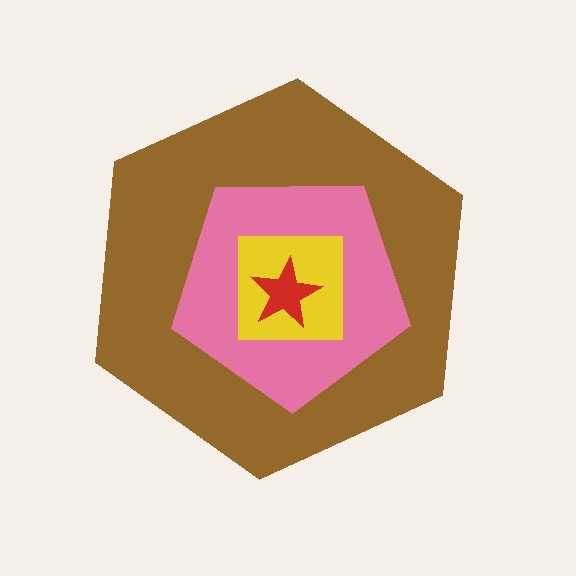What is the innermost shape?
The red star.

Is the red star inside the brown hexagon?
Yes.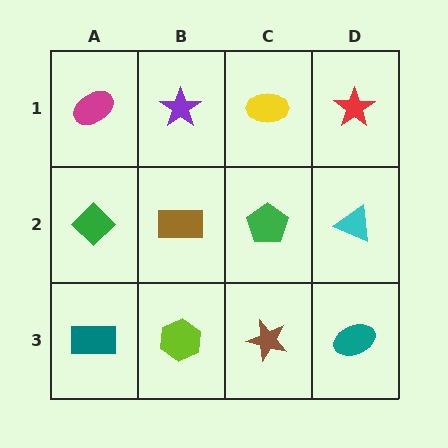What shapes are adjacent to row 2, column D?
A red star (row 1, column D), a teal ellipse (row 3, column D), a green pentagon (row 2, column C).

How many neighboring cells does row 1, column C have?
3.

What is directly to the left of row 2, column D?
A green pentagon.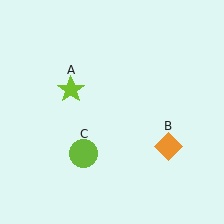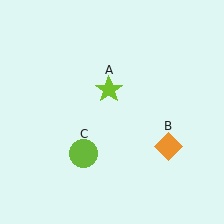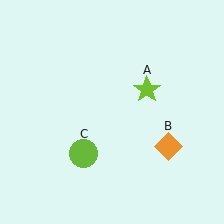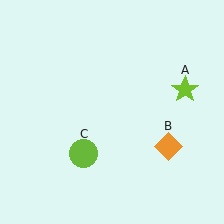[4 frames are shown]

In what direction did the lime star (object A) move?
The lime star (object A) moved right.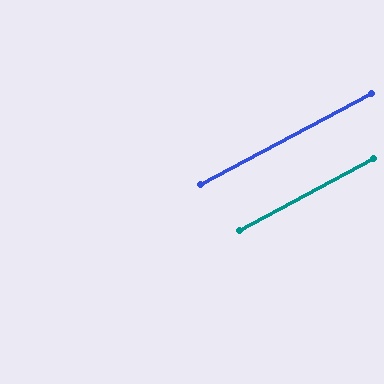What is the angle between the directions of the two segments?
Approximately 0 degrees.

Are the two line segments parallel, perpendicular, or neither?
Parallel — their directions differ by only 0.3°.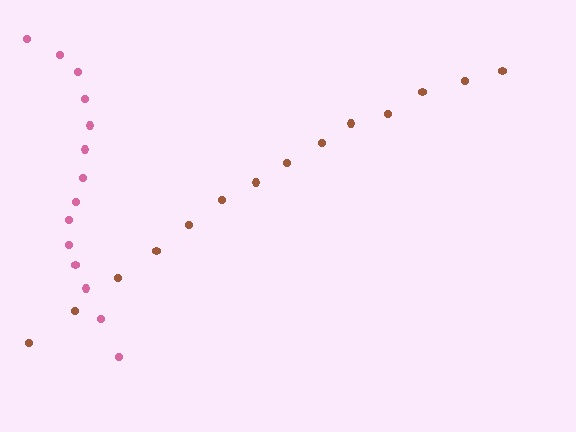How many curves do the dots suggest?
There are 2 distinct paths.